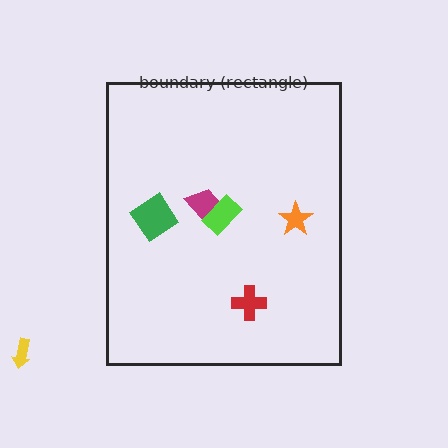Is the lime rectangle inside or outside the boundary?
Inside.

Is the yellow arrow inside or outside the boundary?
Outside.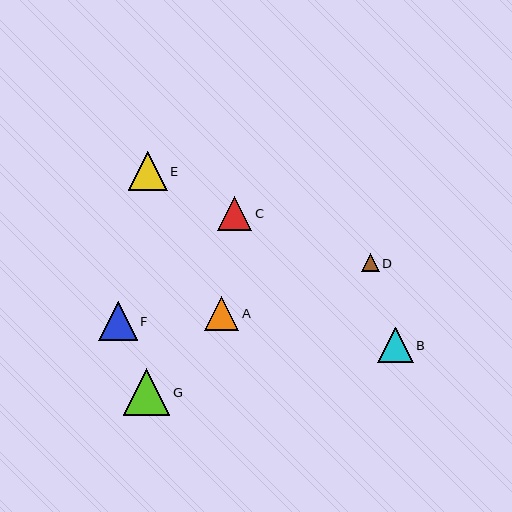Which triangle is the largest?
Triangle G is the largest with a size of approximately 47 pixels.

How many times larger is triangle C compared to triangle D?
Triangle C is approximately 1.9 times the size of triangle D.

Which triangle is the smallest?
Triangle D is the smallest with a size of approximately 18 pixels.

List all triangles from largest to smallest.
From largest to smallest: G, E, F, B, C, A, D.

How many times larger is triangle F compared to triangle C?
Triangle F is approximately 1.1 times the size of triangle C.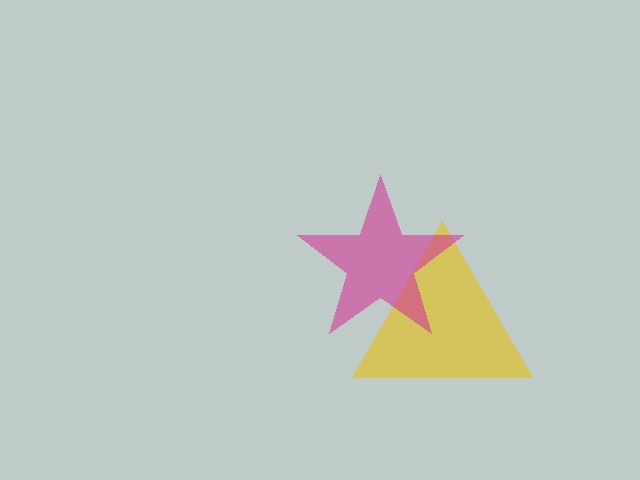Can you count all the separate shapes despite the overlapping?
Yes, there are 2 separate shapes.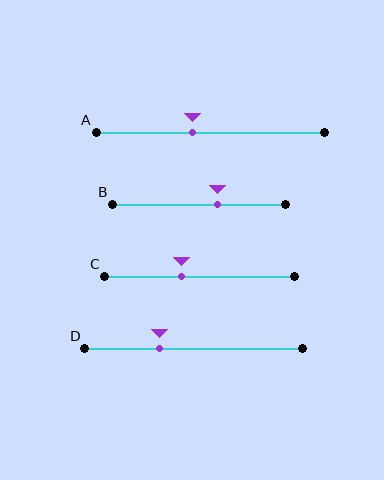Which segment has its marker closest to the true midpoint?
Segment A has its marker closest to the true midpoint.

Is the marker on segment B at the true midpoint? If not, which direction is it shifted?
No, the marker on segment B is shifted to the right by about 11% of the segment length.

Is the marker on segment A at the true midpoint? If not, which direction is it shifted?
No, the marker on segment A is shifted to the left by about 8% of the segment length.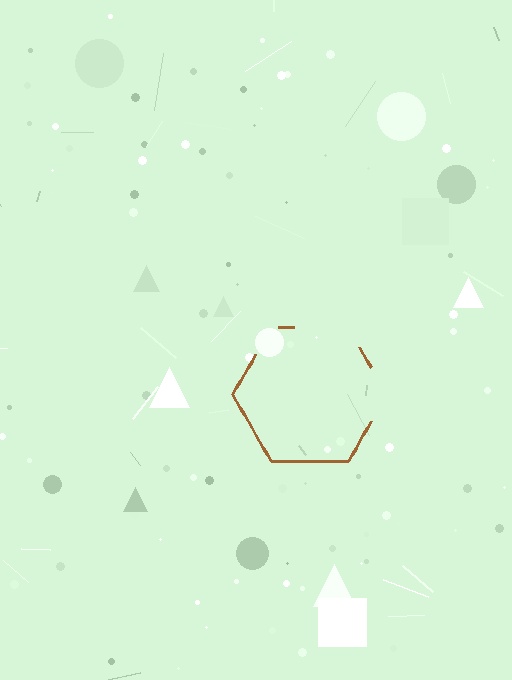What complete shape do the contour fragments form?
The contour fragments form a hexagon.